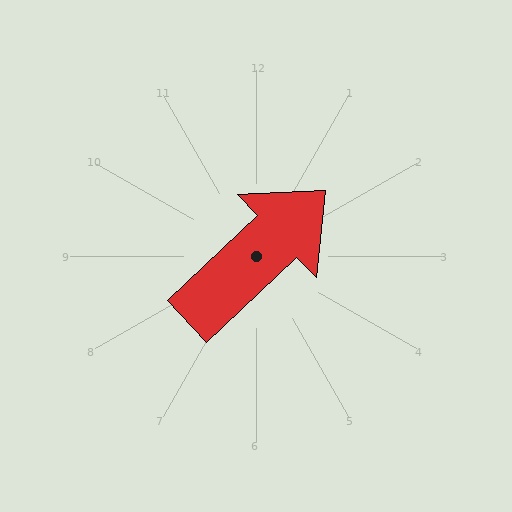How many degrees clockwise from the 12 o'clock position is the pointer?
Approximately 47 degrees.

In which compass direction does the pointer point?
Northeast.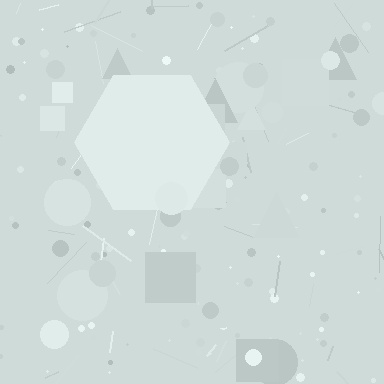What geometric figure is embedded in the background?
A hexagon is embedded in the background.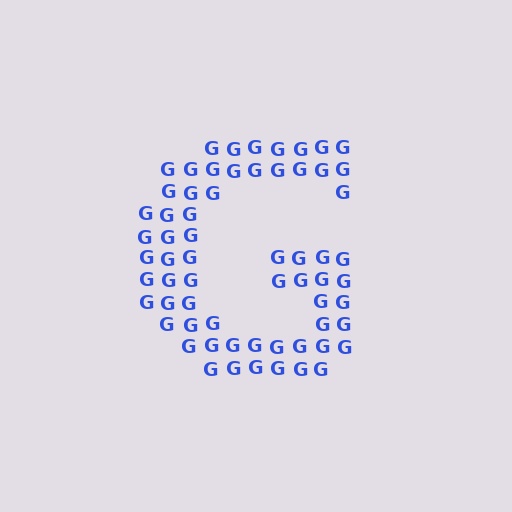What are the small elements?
The small elements are letter G's.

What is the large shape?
The large shape is the letter G.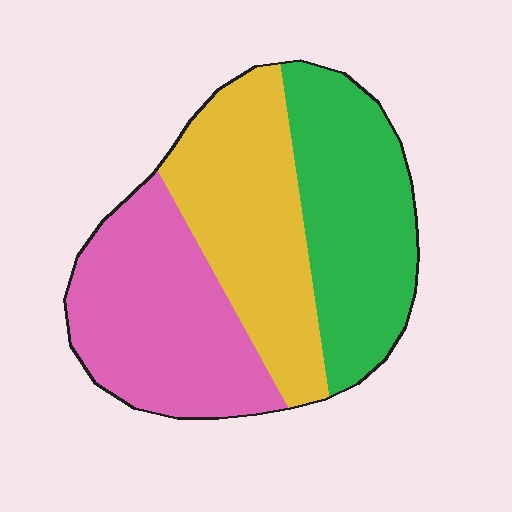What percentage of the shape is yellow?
Yellow takes up about one third (1/3) of the shape.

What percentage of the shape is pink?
Pink covers 34% of the shape.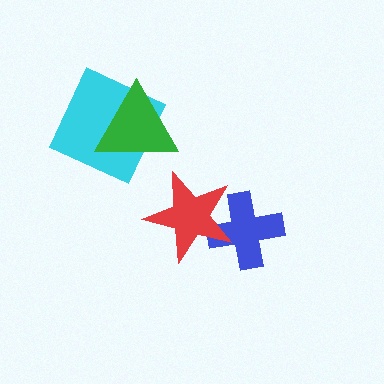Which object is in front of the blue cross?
The red star is in front of the blue cross.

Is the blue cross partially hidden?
Yes, it is partially covered by another shape.